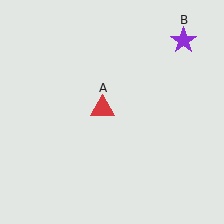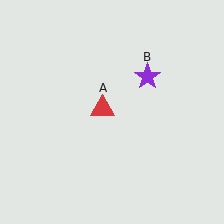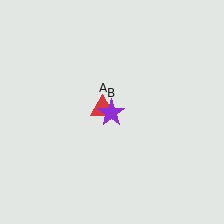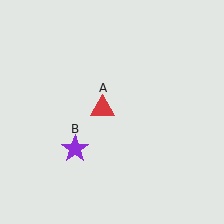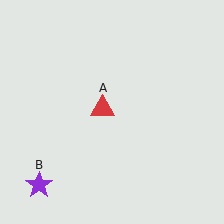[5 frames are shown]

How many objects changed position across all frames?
1 object changed position: purple star (object B).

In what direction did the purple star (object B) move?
The purple star (object B) moved down and to the left.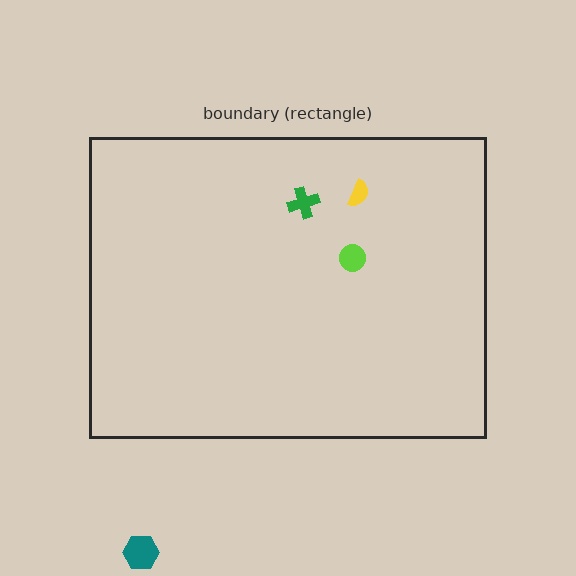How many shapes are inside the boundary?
3 inside, 1 outside.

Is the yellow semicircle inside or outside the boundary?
Inside.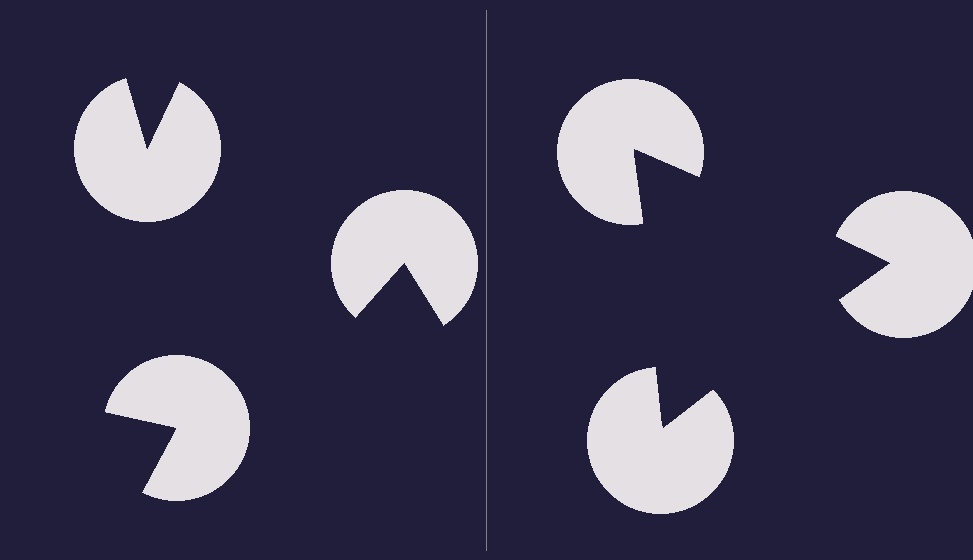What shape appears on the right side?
An illusory triangle.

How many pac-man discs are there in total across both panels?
6 — 3 on each side.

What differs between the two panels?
The pac-man discs are positioned identically on both sides; only the wedge orientations differ. On the right they align to a triangle; on the left they are misaligned.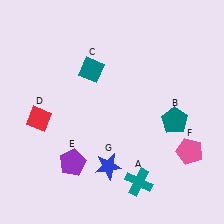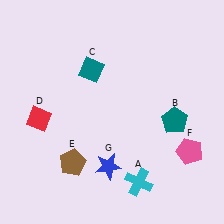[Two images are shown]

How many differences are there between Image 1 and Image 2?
There are 2 differences between the two images.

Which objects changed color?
A changed from teal to cyan. E changed from purple to brown.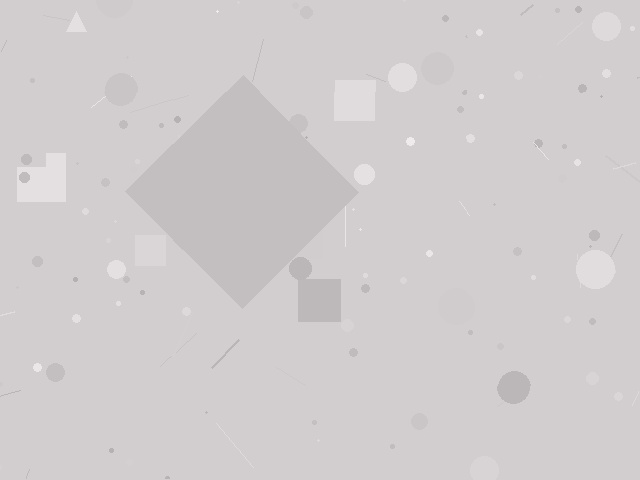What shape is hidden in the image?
A diamond is hidden in the image.